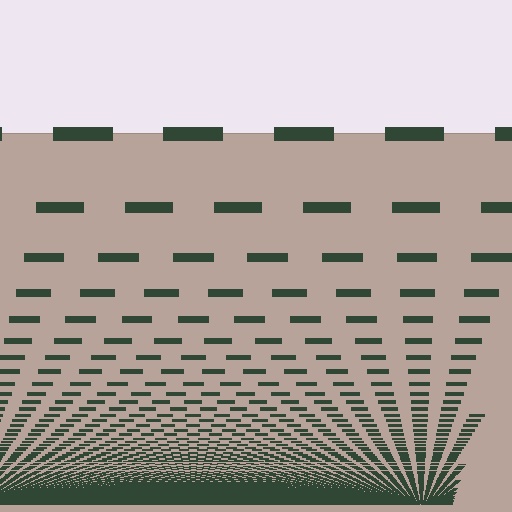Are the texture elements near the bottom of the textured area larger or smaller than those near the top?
Smaller. The gradient is inverted — elements near the bottom are smaller and denser.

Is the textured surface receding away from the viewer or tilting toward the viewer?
The surface appears to tilt toward the viewer. Texture elements get larger and sparser toward the top.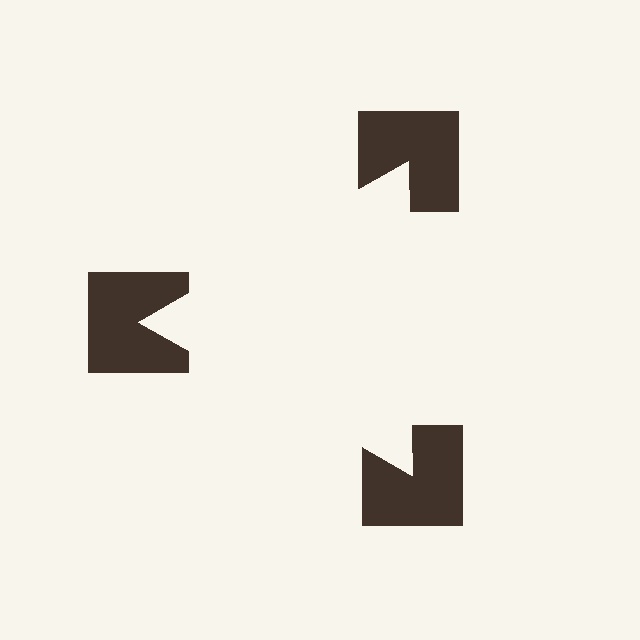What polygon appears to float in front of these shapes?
An illusory triangle — its edges are inferred from the aligned wedge cuts in the notched squares, not physically drawn.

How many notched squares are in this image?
There are 3 — one at each vertex of the illusory triangle.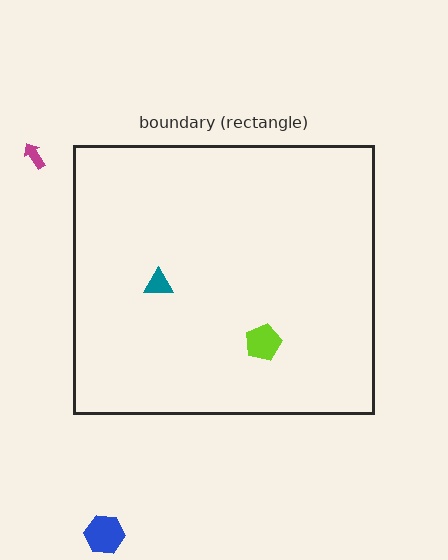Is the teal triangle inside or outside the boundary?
Inside.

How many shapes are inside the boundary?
2 inside, 2 outside.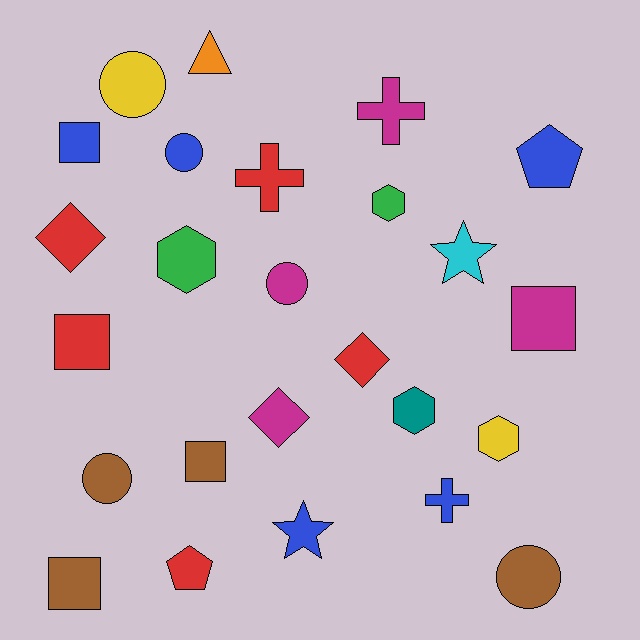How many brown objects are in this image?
There are 4 brown objects.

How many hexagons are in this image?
There are 4 hexagons.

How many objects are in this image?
There are 25 objects.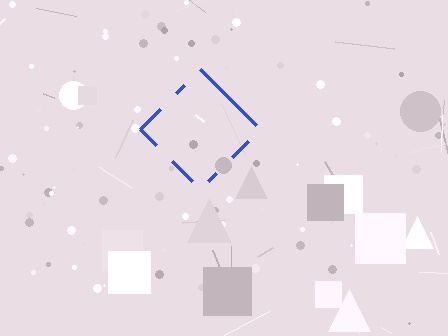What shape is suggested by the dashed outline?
The dashed outline suggests a diamond.